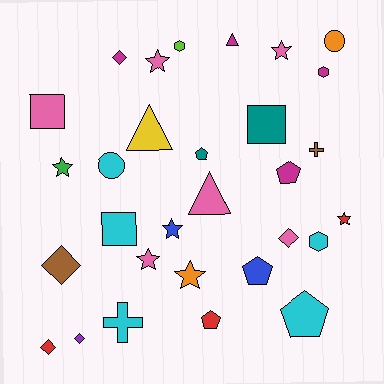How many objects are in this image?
There are 30 objects.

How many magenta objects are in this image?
There are 4 magenta objects.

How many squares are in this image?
There are 3 squares.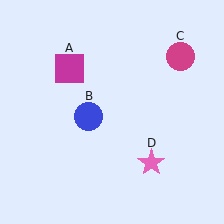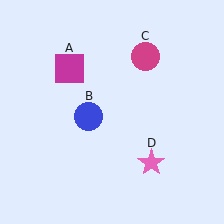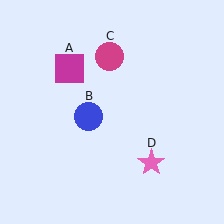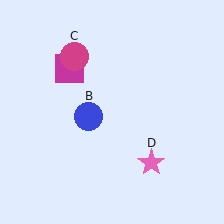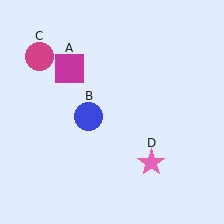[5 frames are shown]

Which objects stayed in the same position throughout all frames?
Magenta square (object A) and blue circle (object B) and pink star (object D) remained stationary.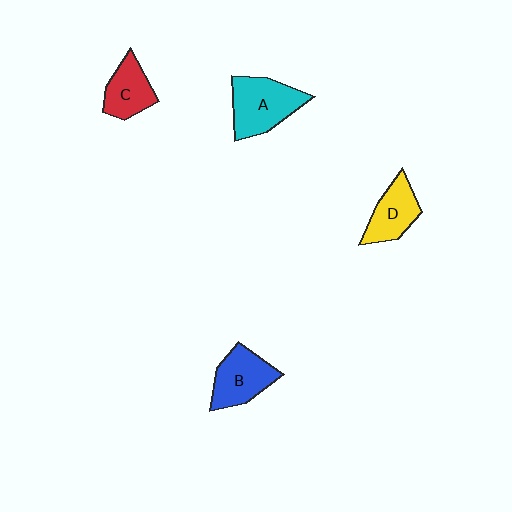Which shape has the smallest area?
Shape C (red).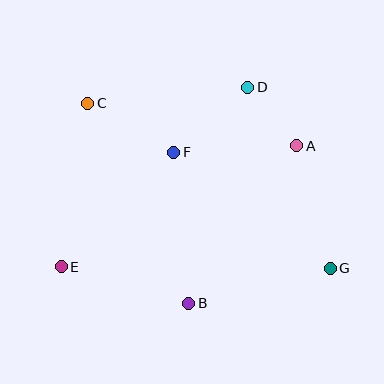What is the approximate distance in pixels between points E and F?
The distance between E and F is approximately 160 pixels.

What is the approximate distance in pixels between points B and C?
The distance between B and C is approximately 224 pixels.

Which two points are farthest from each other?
Points C and G are farthest from each other.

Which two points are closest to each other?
Points A and D are closest to each other.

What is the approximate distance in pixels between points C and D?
The distance between C and D is approximately 161 pixels.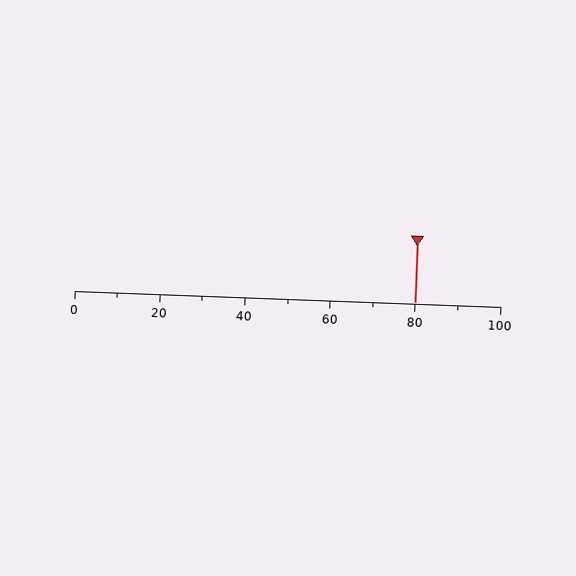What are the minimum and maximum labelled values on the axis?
The axis runs from 0 to 100.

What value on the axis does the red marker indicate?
The marker indicates approximately 80.